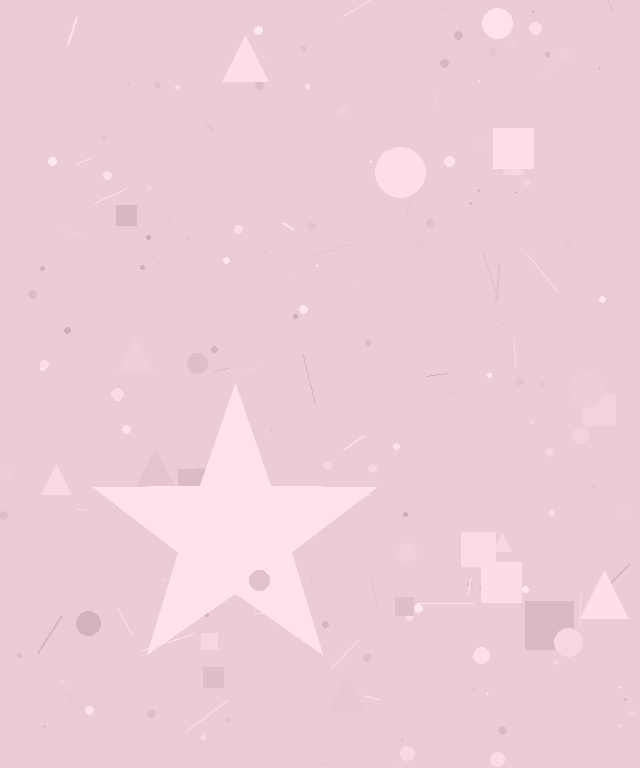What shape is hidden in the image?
A star is hidden in the image.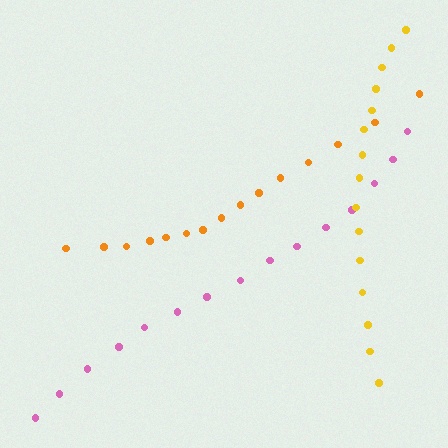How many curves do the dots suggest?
There are 3 distinct paths.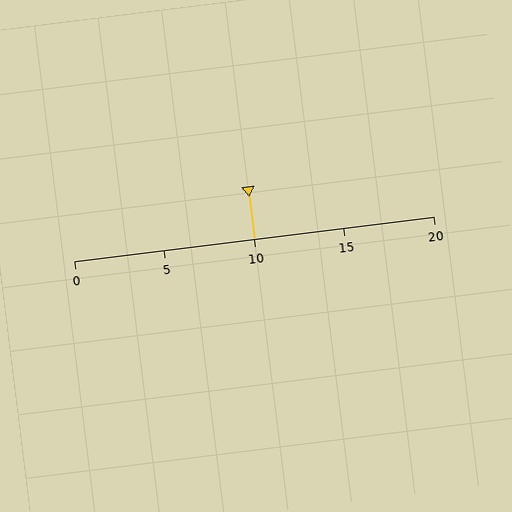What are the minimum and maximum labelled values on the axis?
The axis runs from 0 to 20.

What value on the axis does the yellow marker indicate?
The marker indicates approximately 10.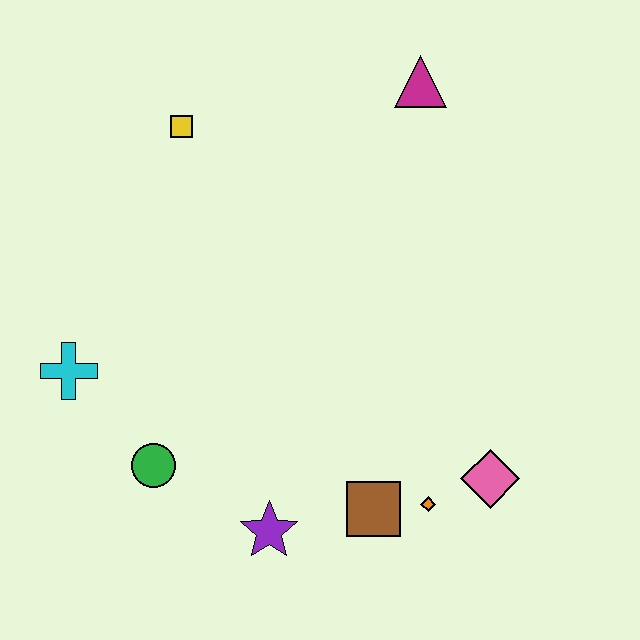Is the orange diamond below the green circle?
Yes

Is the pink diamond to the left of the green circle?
No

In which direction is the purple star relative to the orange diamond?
The purple star is to the left of the orange diamond.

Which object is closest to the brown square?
The orange diamond is closest to the brown square.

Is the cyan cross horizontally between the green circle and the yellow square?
No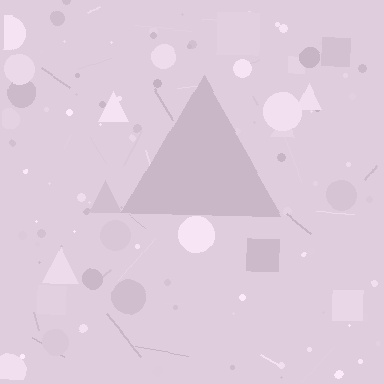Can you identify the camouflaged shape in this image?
The camouflaged shape is a triangle.